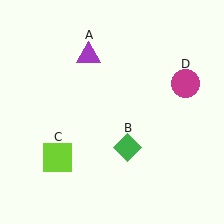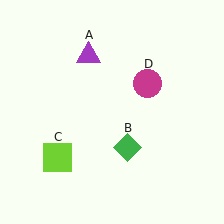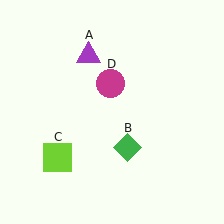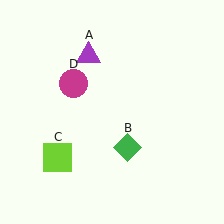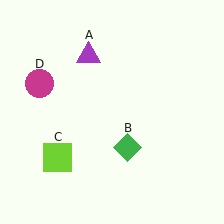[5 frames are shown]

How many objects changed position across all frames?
1 object changed position: magenta circle (object D).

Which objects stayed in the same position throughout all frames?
Purple triangle (object A) and green diamond (object B) and lime square (object C) remained stationary.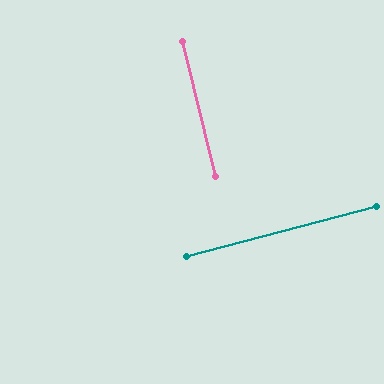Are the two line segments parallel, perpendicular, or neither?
Perpendicular — they meet at approximately 89°.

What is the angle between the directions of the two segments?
Approximately 89 degrees.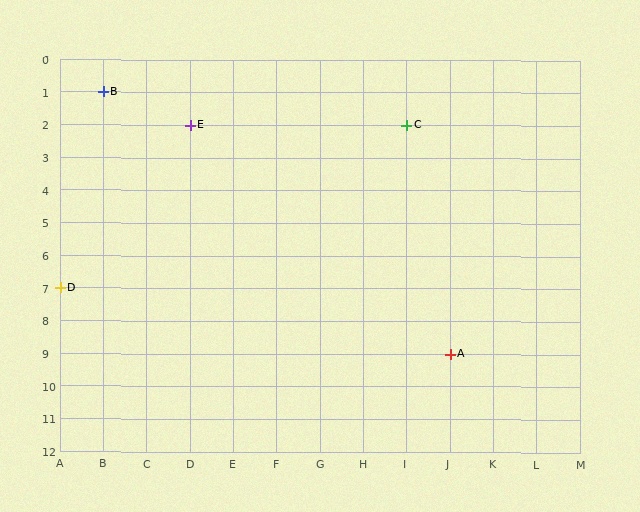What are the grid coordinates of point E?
Point E is at grid coordinates (D, 2).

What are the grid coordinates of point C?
Point C is at grid coordinates (I, 2).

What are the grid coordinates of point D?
Point D is at grid coordinates (A, 7).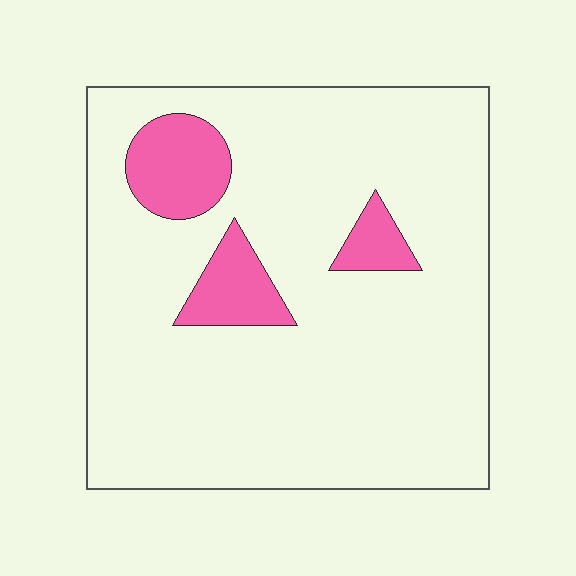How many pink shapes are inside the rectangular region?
3.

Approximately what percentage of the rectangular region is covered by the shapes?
Approximately 10%.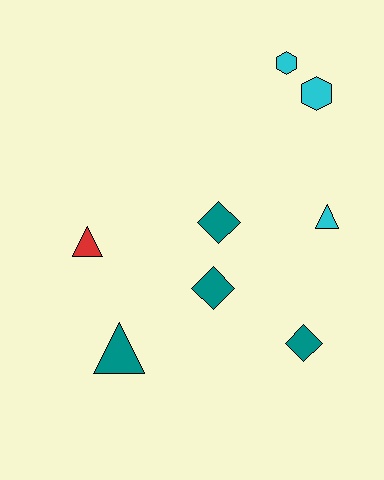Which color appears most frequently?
Teal, with 4 objects.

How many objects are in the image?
There are 8 objects.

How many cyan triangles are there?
There is 1 cyan triangle.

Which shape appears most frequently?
Triangle, with 3 objects.